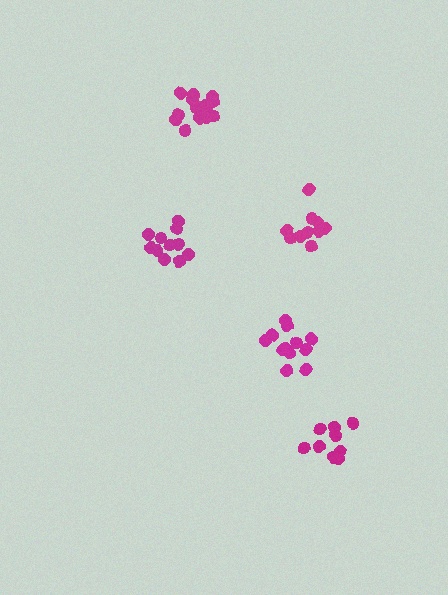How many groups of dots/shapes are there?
There are 5 groups.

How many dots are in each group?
Group 1: 10 dots, Group 2: 16 dots, Group 3: 10 dots, Group 4: 11 dots, Group 5: 12 dots (59 total).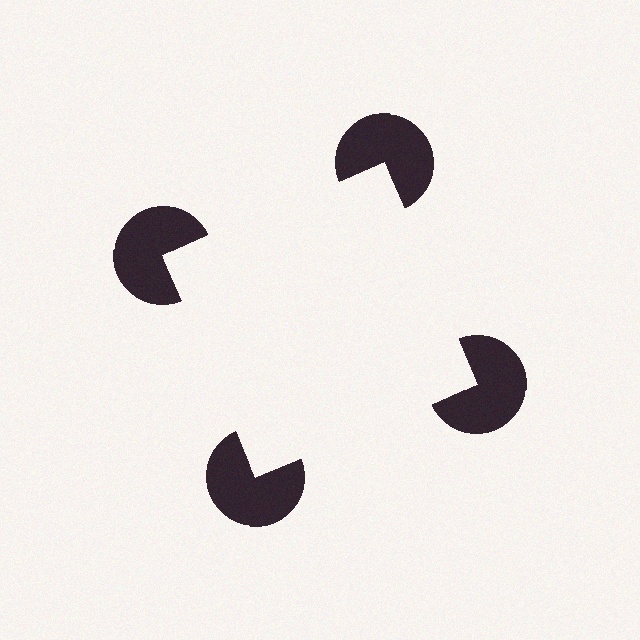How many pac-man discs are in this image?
There are 4 — one at each vertex of the illusory square.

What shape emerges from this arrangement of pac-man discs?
An illusory square — its edges are inferred from the aligned wedge cuts in the pac-man discs, not physically drawn.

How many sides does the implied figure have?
4 sides.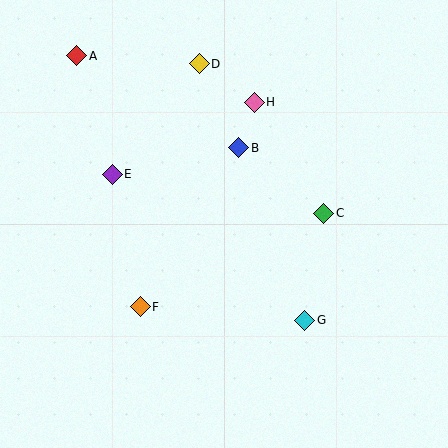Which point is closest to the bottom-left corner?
Point F is closest to the bottom-left corner.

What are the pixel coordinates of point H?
Point H is at (254, 102).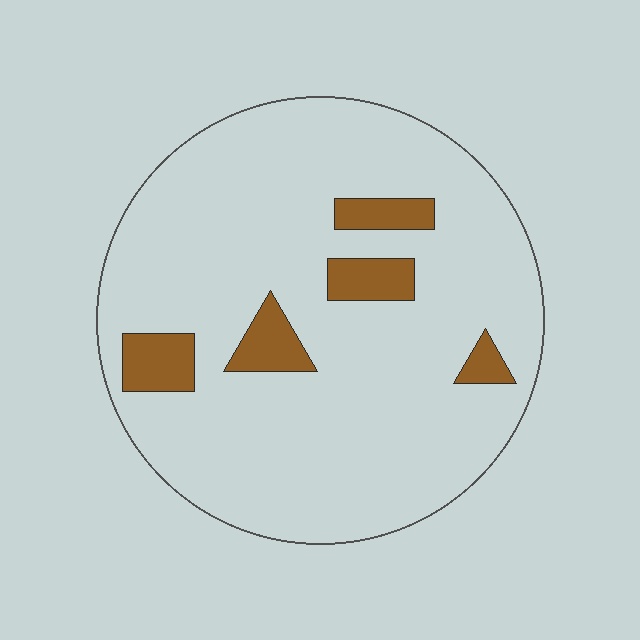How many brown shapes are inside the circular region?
5.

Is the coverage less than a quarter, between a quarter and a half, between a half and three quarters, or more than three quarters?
Less than a quarter.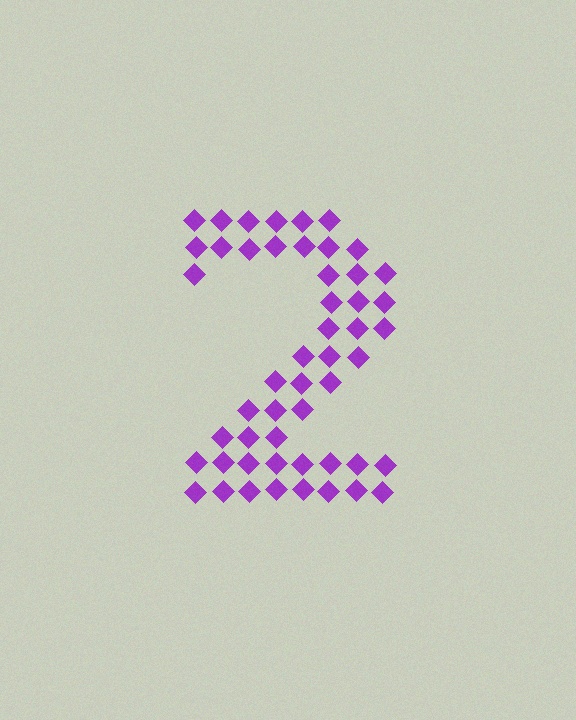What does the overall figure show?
The overall figure shows the digit 2.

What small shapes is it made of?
It is made of small diamonds.